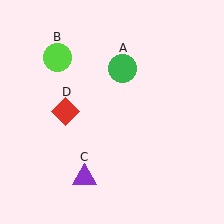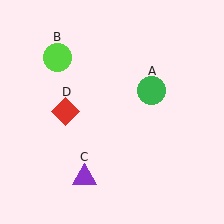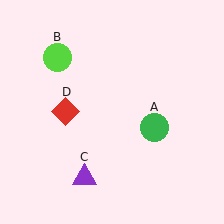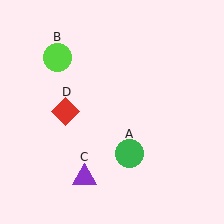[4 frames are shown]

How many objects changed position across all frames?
1 object changed position: green circle (object A).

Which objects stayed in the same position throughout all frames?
Lime circle (object B) and purple triangle (object C) and red diamond (object D) remained stationary.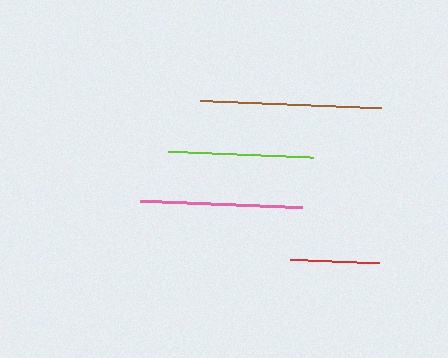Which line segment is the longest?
The brown line is the longest at approximately 181 pixels.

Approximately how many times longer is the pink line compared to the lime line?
The pink line is approximately 1.1 times the length of the lime line.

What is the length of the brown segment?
The brown segment is approximately 181 pixels long.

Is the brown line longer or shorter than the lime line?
The brown line is longer than the lime line.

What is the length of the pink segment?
The pink segment is approximately 163 pixels long.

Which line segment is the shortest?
The red line is the shortest at approximately 89 pixels.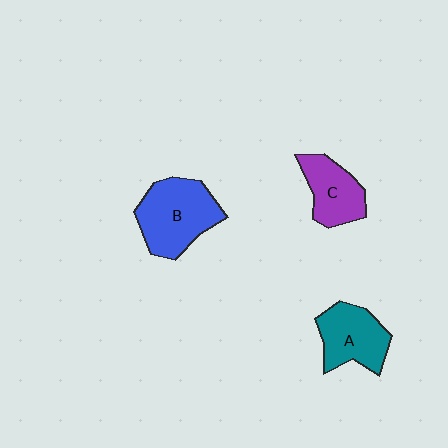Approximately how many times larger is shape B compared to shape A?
Approximately 1.3 times.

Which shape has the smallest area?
Shape C (purple).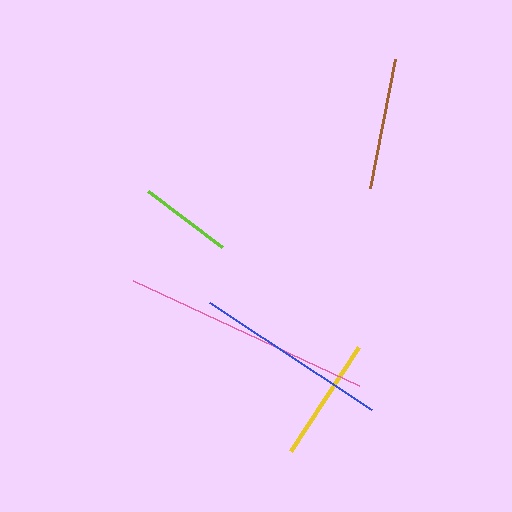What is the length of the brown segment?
The brown segment is approximately 131 pixels long.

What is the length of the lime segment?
The lime segment is approximately 93 pixels long.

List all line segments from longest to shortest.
From longest to shortest: pink, blue, brown, yellow, lime.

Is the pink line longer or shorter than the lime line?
The pink line is longer than the lime line.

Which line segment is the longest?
The pink line is the longest at approximately 250 pixels.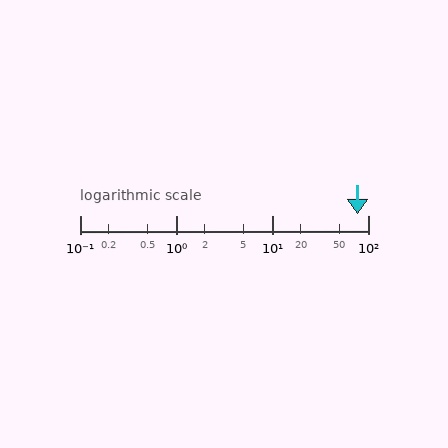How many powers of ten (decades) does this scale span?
The scale spans 3 decades, from 0.1 to 100.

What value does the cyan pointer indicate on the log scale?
The pointer indicates approximately 78.